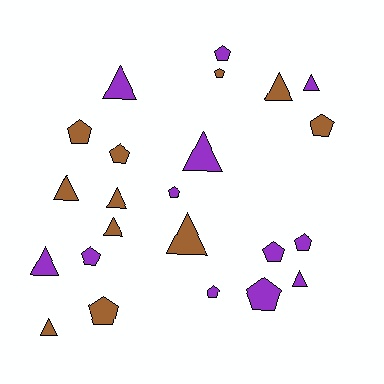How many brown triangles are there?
There are 6 brown triangles.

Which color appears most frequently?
Purple, with 12 objects.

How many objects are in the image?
There are 23 objects.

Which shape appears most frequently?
Pentagon, with 12 objects.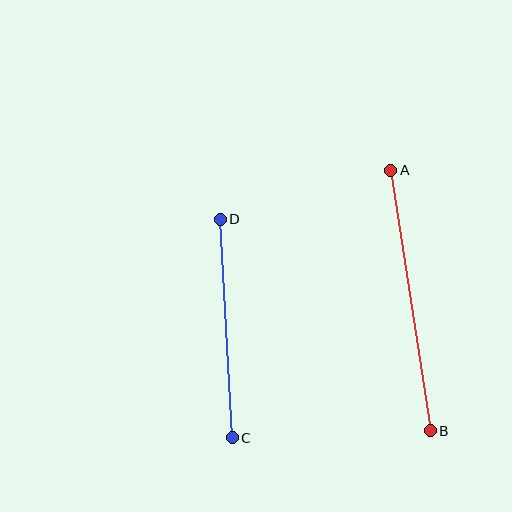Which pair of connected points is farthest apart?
Points A and B are farthest apart.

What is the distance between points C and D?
The distance is approximately 219 pixels.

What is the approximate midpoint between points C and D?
The midpoint is at approximately (226, 328) pixels.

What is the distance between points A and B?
The distance is approximately 263 pixels.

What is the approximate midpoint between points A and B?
The midpoint is at approximately (410, 300) pixels.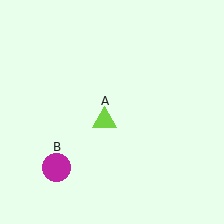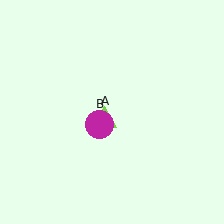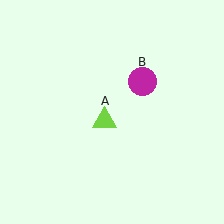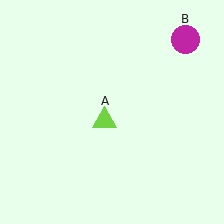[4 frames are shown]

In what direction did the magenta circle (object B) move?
The magenta circle (object B) moved up and to the right.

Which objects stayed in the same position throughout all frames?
Lime triangle (object A) remained stationary.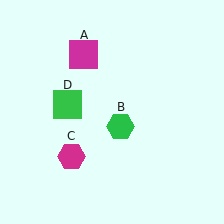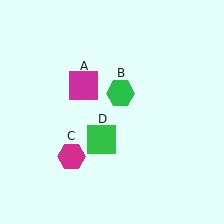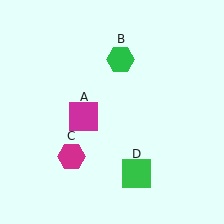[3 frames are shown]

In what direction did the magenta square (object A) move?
The magenta square (object A) moved down.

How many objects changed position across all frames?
3 objects changed position: magenta square (object A), green hexagon (object B), green square (object D).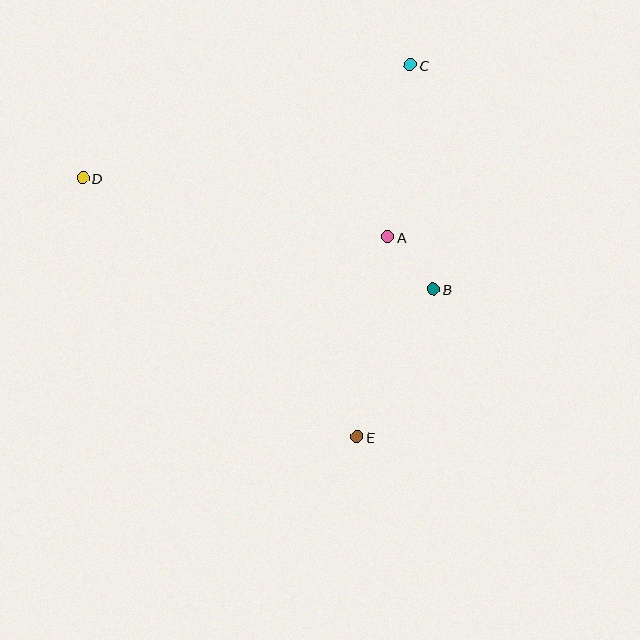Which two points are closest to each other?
Points A and B are closest to each other.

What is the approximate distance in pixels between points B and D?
The distance between B and D is approximately 368 pixels.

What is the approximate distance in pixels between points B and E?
The distance between B and E is approximately 166 pixels.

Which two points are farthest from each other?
Points D and E are farthest from each other.